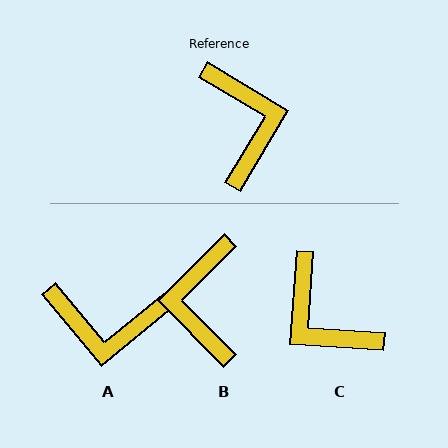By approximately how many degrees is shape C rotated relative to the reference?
Approximately 153 degrees clockwise.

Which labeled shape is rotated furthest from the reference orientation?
B, about 166 degrees away.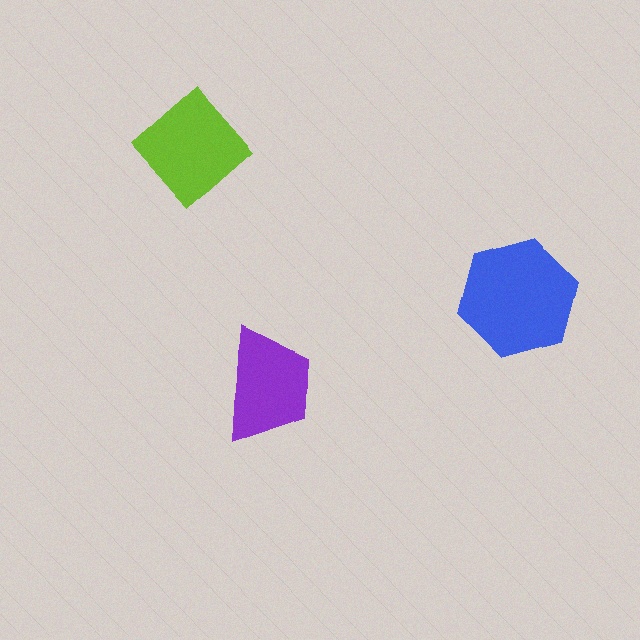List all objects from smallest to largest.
The purple trapezoid, the lime diamond, the blue hexagon.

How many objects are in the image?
There are 3 objects in the image.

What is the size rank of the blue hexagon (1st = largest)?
1st.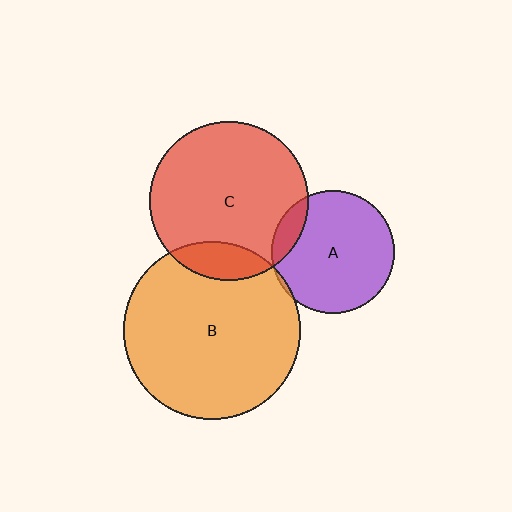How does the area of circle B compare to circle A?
Approximately 2.1 times.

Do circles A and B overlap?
Yes.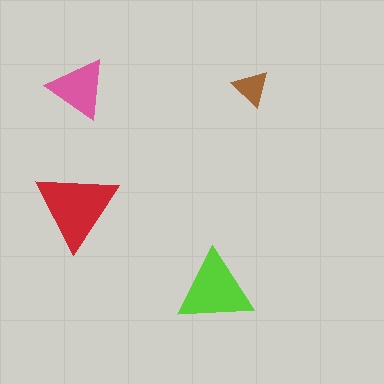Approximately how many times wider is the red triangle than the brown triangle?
About 2 times wider.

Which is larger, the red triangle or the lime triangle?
The red one.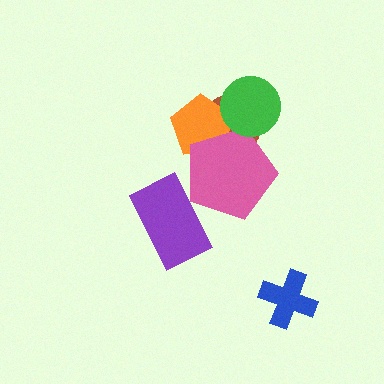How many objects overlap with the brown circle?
3 objects overlap with the brown circle.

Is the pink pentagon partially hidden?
Yes, it is partially covered by another shape.